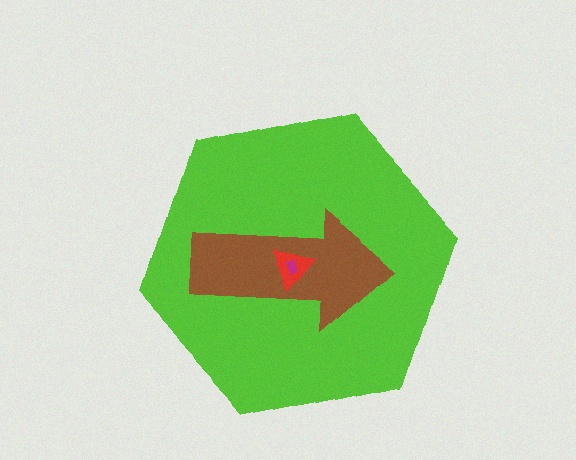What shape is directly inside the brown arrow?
The red triangle.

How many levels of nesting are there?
4.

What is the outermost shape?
The lime hexagon.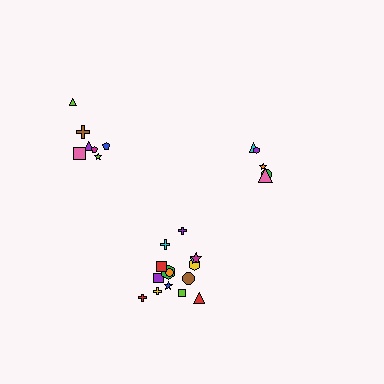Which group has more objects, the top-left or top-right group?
The top-left group.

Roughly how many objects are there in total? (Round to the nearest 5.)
Roughly 25 objects in total.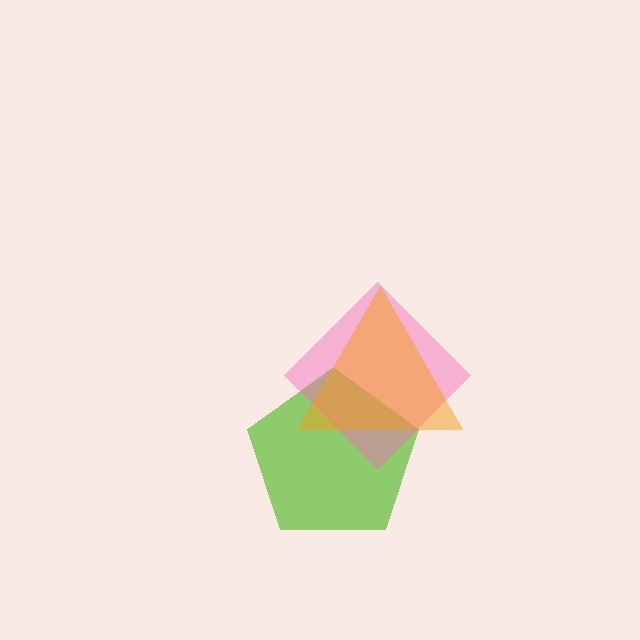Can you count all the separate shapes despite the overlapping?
Yes, there are 3 separate shapes.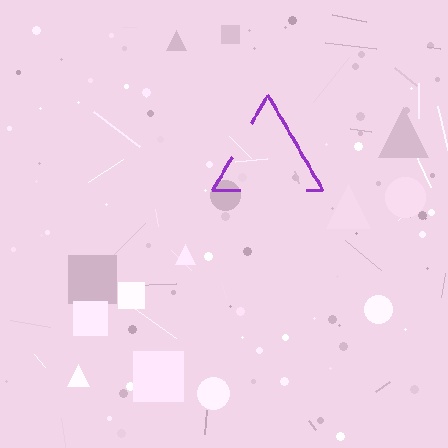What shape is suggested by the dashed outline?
The dashed outline suggests a triangle.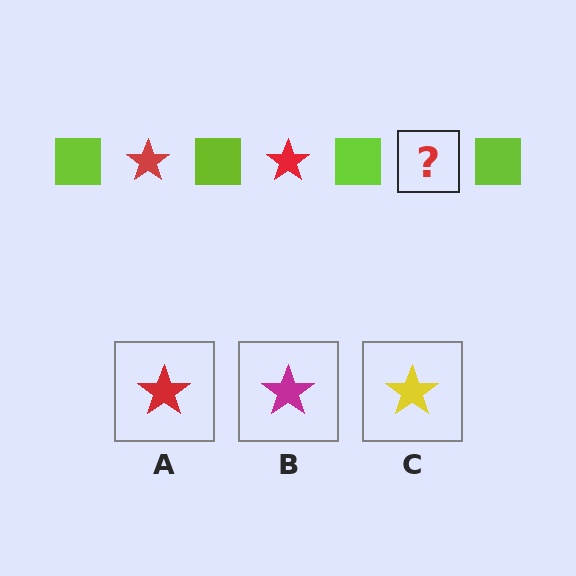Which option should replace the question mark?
Option A.